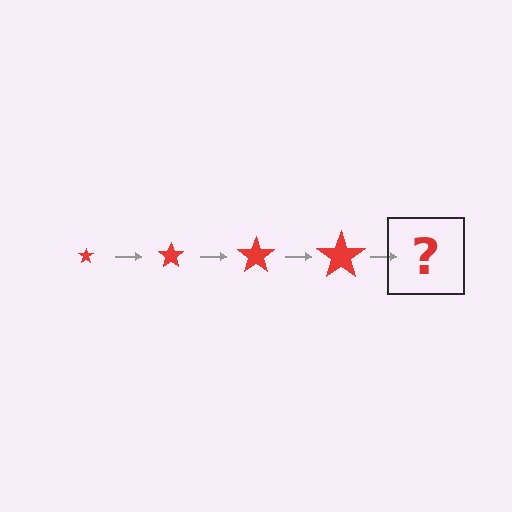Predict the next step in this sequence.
The next step is a red star, larger than the previous one.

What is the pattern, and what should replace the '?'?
The pattern is that the star gets progressively larger each step. The '?' should be a red star, larger than the previous one.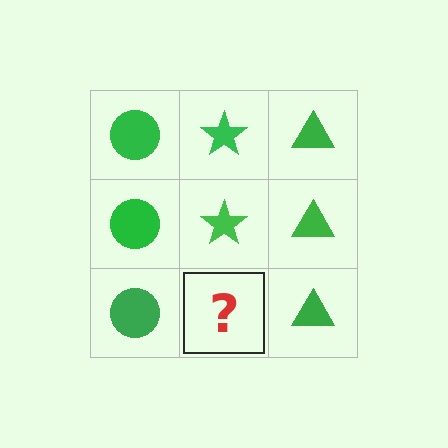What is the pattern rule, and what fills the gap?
The rule is that each column has a consistent shape. The gap should be filled with a green star.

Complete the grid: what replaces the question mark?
The question mark should be replaced with a green star.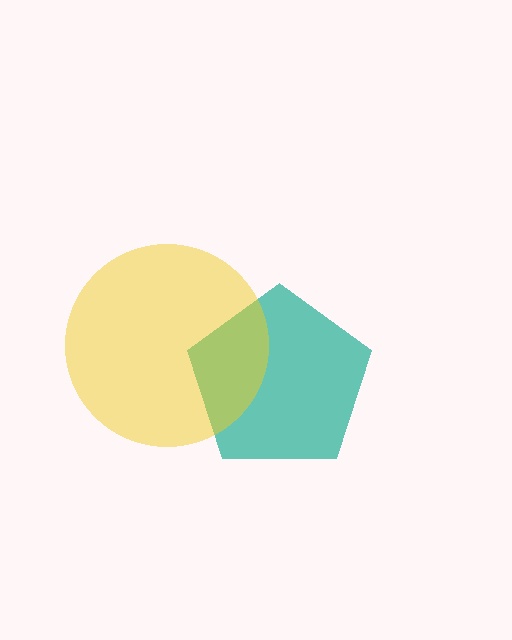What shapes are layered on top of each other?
The layered shapes are: a teal pentagon, a yellow circle.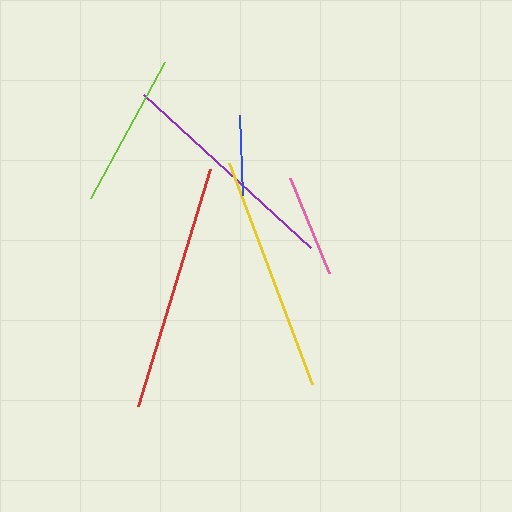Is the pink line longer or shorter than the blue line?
The pink line is longer than the blue line.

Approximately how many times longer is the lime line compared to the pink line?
The lime line is approximately 1.5 times the length of the pink line.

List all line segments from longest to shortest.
From longest to shortest: red, yellow, purple, lime, pink, blue.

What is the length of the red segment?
The red segment is approximately 248 pixels long.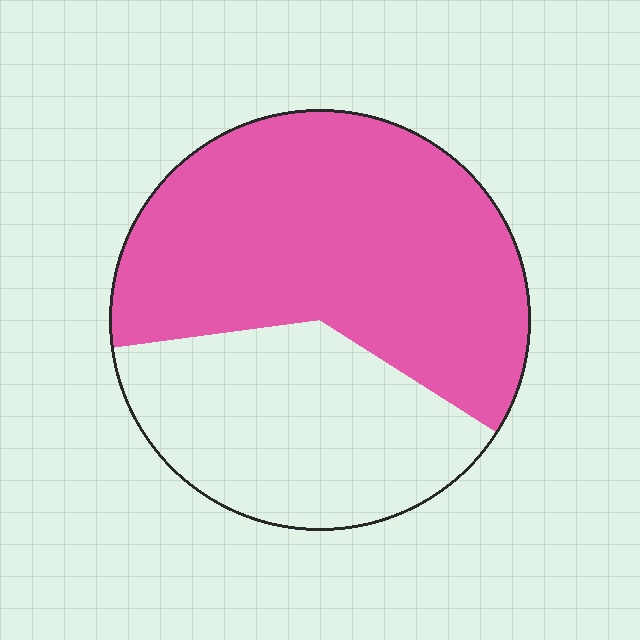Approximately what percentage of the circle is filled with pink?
Approximately 60%.